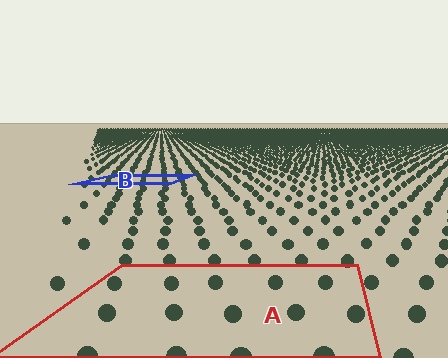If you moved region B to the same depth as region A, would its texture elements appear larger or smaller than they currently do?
They would appear larger. At a closer depth, the same texture elements are projected at a bigger on-screen size.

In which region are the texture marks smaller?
The texture marks are smaller in region B, because it is farther away.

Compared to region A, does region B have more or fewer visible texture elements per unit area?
Region B has more texture elements per unit area — they are packed more densely because it is farther away.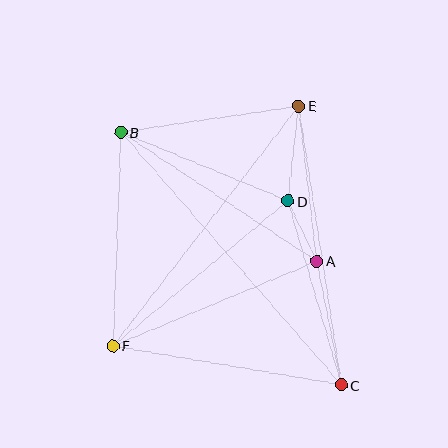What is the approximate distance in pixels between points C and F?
The distance between C and F is approximately 231 pixels.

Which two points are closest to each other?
Points A and D are closest to each other.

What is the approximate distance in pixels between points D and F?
The distance between D and F is approximately 227 pixels.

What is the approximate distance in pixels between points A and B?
The distance between A and B is approximately 235 pixels.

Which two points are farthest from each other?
Points B and C are farthest from each other.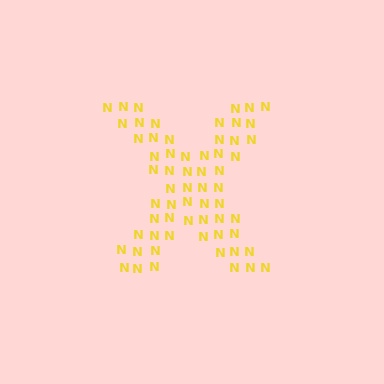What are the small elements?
The small elements are letter N's.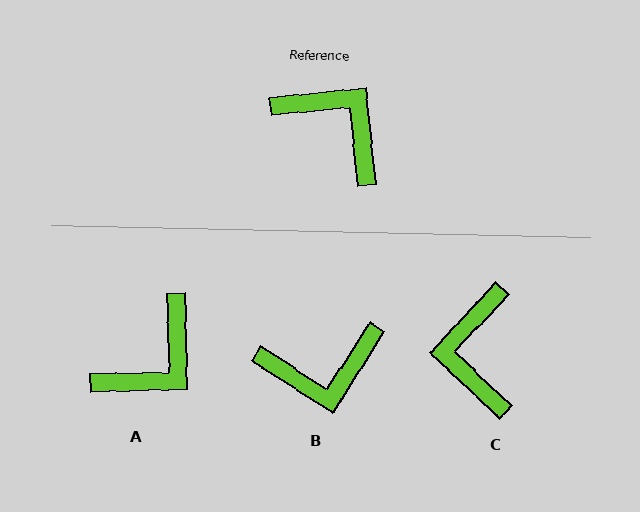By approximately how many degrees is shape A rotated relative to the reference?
Approximately 94 degrees clockwise.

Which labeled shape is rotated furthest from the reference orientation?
C, about 131 degrees away.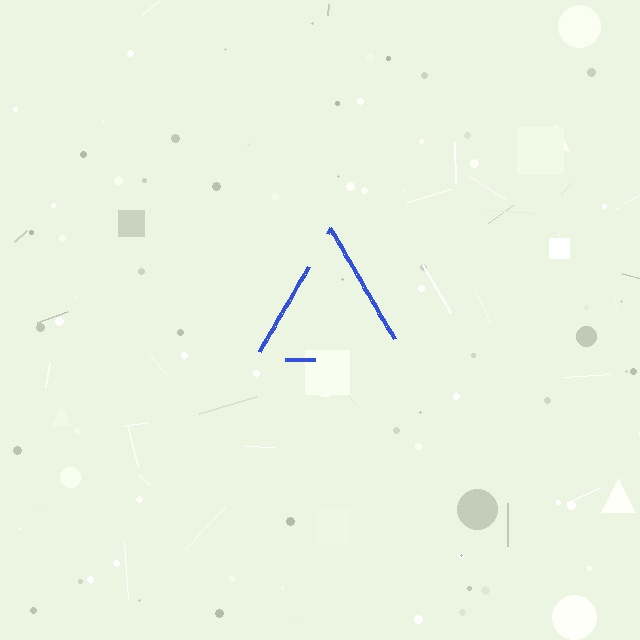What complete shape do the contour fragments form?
The contour fragments form a triangle.